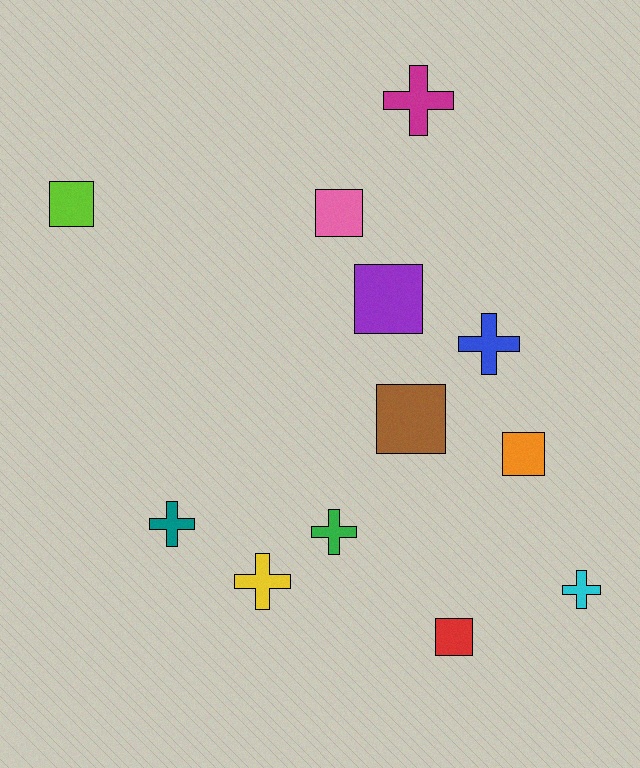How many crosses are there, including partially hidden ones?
There are 6 crosses.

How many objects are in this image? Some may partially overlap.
There are 12 objects.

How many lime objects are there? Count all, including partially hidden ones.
There is 1 lime object.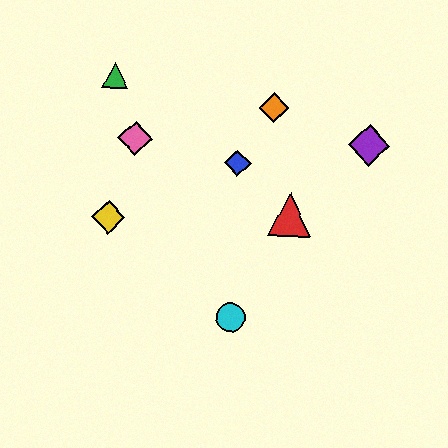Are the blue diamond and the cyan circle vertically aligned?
Yes, both are at x≈238.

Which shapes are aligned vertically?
The blue diamond, the cyan circle are aligned vertically.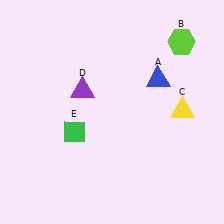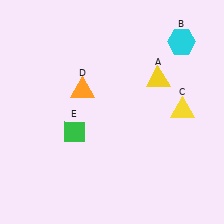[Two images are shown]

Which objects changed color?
A changed from blue to yellow. B changed from lime to cyan. D changed from purple to orange.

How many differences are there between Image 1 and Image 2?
There are 3 differences between the two images.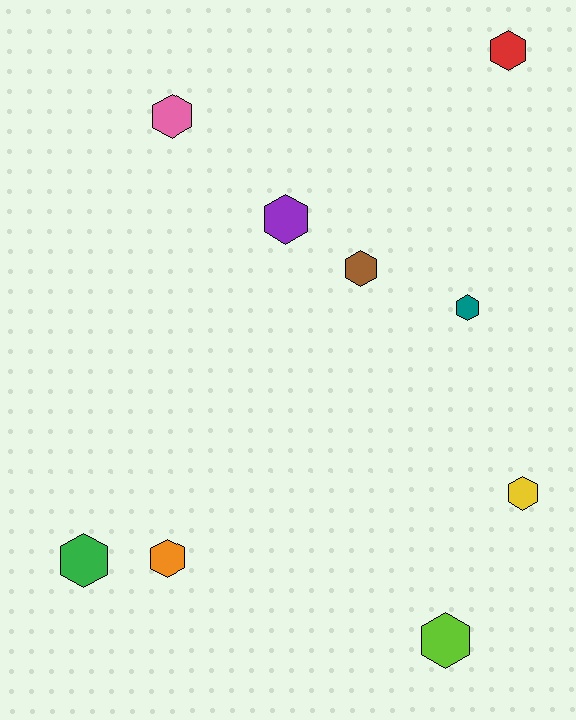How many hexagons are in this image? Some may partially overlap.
There are 9 hexagons.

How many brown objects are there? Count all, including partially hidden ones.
There is 1 brown object.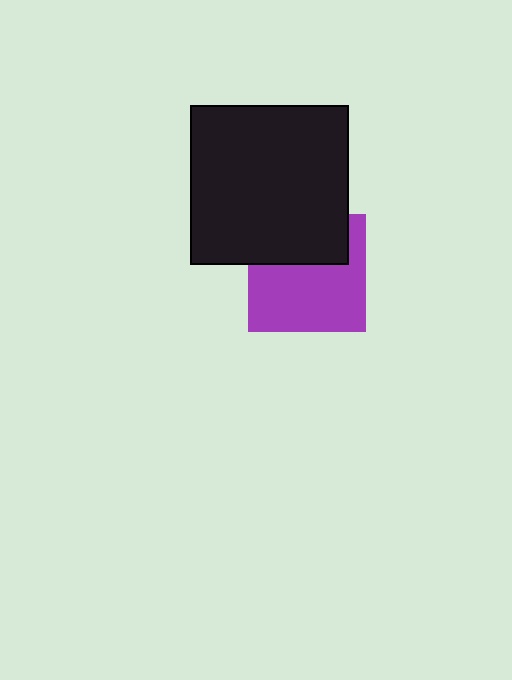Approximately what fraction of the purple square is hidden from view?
Roughly 38% of the purple square is hidden behind the black square.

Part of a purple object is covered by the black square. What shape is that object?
It is a square.